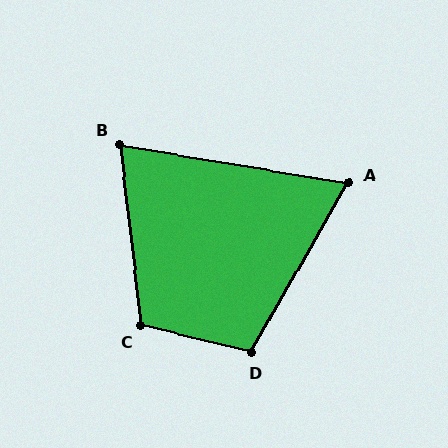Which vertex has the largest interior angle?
C, at approximately 111 degrees.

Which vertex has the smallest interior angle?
A, at approximately 69 degrees.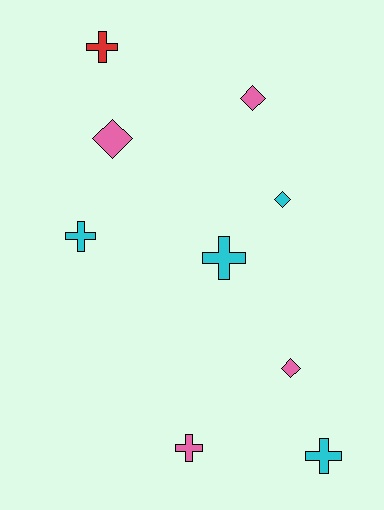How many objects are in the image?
There are 9 objects.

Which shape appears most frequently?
Cross, with 5 objects.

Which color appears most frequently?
Cyan, with 4 objects.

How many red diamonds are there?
There are no red diamonds.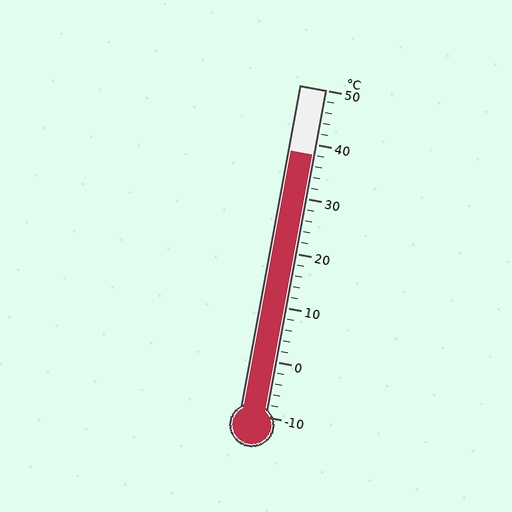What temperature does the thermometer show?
The thermometer shows approximately 38°C.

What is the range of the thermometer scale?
The thermometer scale ranges from -10°C to 50°C.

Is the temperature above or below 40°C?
The temperature is below 40°C.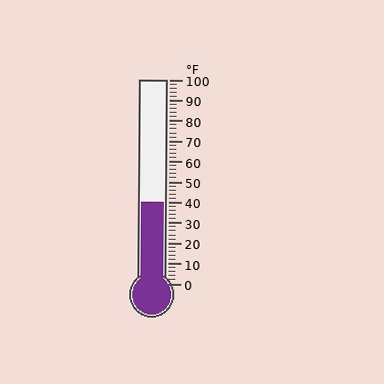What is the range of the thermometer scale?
The thermometer scale ranges from 0°F to 100°F.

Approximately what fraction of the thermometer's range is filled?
The thermometer is filled to approximately 40% of its range.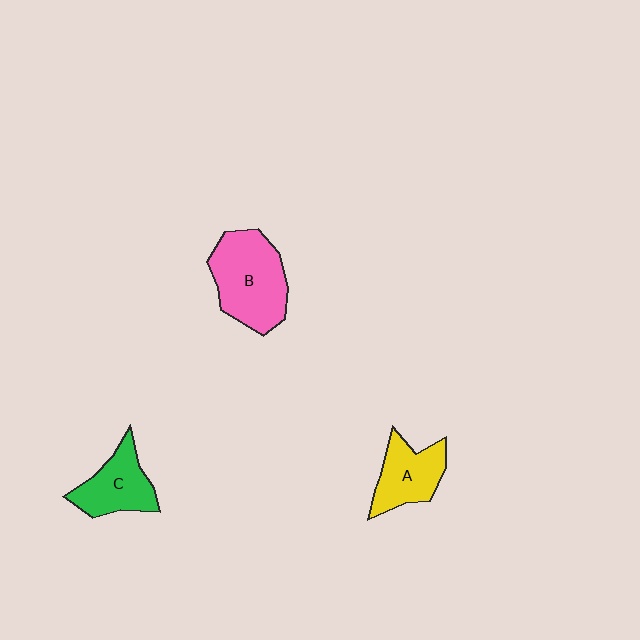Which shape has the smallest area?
Shape A (yellow).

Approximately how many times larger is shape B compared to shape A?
Approximately 1.5 times.